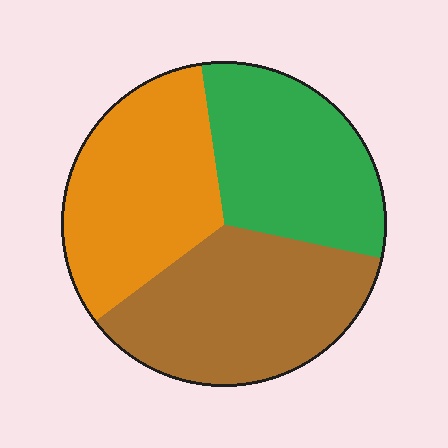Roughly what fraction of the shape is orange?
Orange covers 33% of the shape.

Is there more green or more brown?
Brown.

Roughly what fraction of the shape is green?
Green covers 31% of the shape.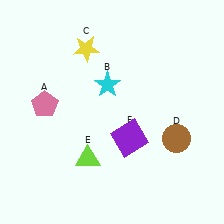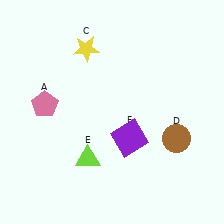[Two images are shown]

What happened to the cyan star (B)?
The cyan star (B) was removed in Image 2. It was in the top-left area of Image 1.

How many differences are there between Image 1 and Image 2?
There is 1 difference between the two images.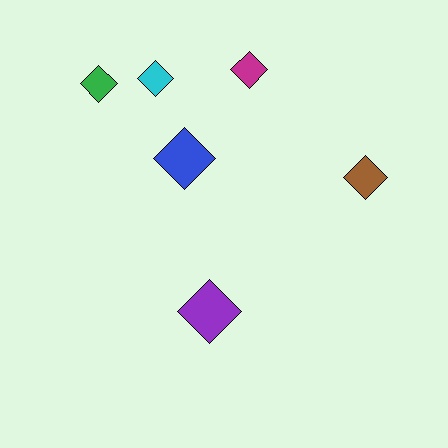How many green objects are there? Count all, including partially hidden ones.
There is 1 green object.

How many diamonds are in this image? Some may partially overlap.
There are 6 diamonds.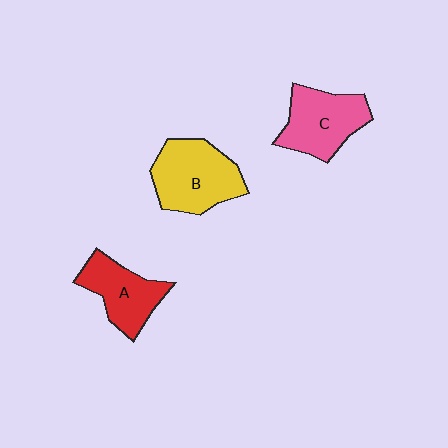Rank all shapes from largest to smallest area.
From largest to smallest: B (yellow), C (pink), A (red).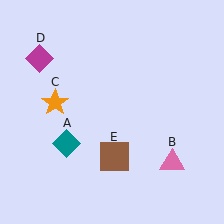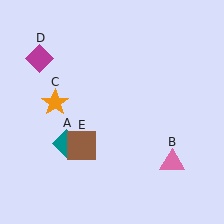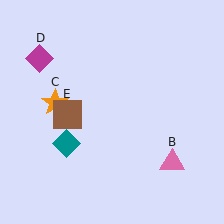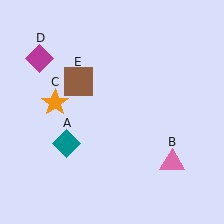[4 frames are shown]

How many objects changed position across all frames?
1 object changed position: brown square (object E).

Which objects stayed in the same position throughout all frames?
Teal diamond (object A) and pink triangle (object B) and orange star (object C) and magenta diamond (object D) remained stationary.